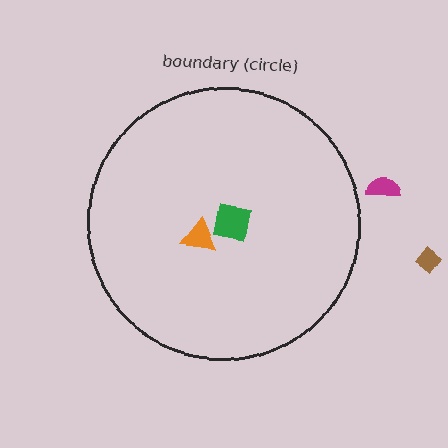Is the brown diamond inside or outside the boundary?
Outside.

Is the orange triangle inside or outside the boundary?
Inside.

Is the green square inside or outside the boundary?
Inside.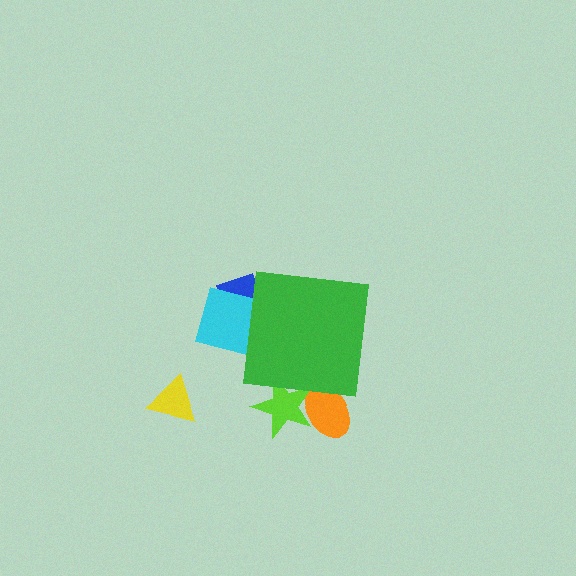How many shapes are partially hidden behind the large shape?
4 shapes are partially hidden.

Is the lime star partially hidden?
Yes, the lime star is partially hidden behind the green square.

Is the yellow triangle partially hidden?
No, the yellow triangle is fully visible.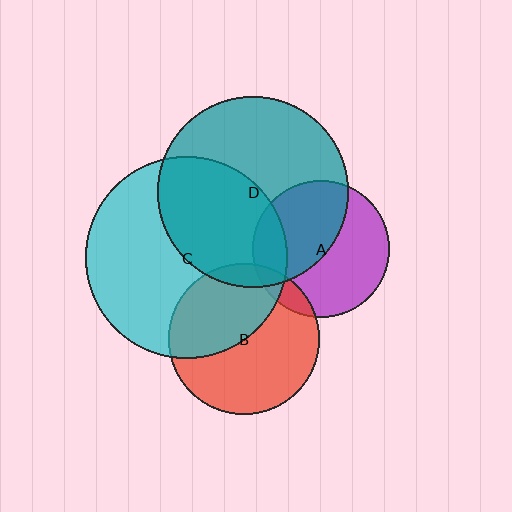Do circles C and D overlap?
Yes.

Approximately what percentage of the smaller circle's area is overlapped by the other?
Approximately 45%.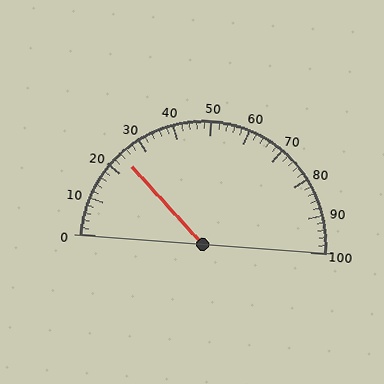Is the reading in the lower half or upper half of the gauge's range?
The reading is in the lower half of the range (0 to 100).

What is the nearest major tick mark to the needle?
The nearest major tick mark is 20.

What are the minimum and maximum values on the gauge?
The gauge ranges from 0 to 100.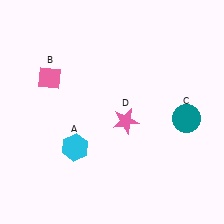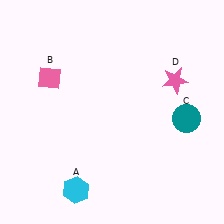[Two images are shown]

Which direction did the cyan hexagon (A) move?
The cyan hexagon (A) moved down.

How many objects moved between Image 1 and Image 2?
2 objects moved between the two images.